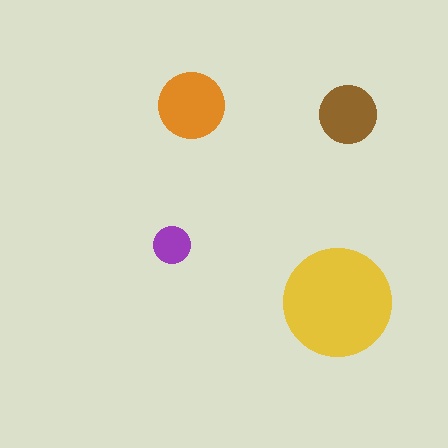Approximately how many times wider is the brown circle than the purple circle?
About 1.5 times wider.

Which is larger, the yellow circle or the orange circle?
The yellow one.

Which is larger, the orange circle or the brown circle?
The orange one.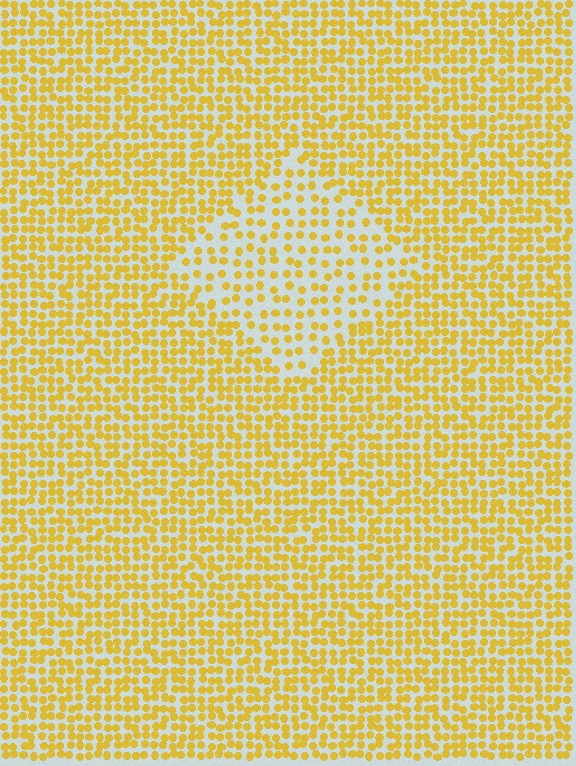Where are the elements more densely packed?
The elements are more densely packed outside the diamond boundary.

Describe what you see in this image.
The image contains small yellow elements arranged at two different densities. A diamond-shaped region is visible where the elements are less densely packed than the surrounding area.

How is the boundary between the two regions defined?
The boundary is defined by a change in element density (approximately 1.9x ratio). All elements are the same color, size, and shape.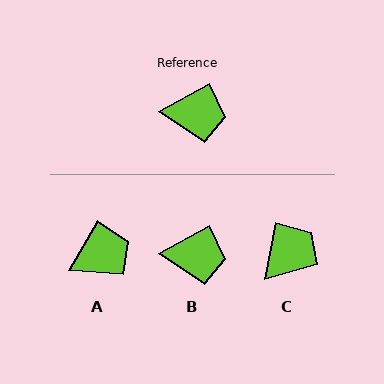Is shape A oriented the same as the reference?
No, it is off by about 31 degrees.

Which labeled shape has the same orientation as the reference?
B.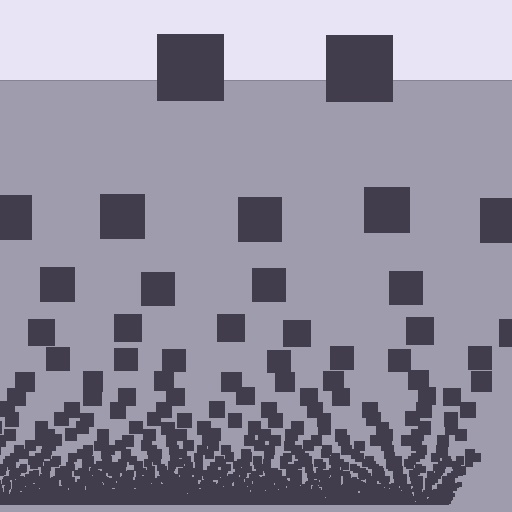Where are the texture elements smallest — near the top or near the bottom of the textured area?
Near the bottom.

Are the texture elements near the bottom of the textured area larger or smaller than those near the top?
Smaller. The gradient is inverted — elements near the bottom are smaller and denser.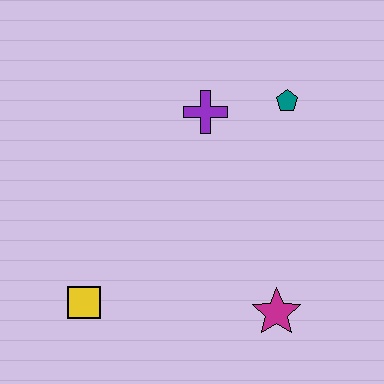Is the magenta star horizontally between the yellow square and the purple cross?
No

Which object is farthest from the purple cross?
The yellow square is farthest from the purple cross.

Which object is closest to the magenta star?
The yellow square is closest to the magenta star.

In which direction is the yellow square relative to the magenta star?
The yellow square is to the left of the magenta star.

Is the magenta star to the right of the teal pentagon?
No